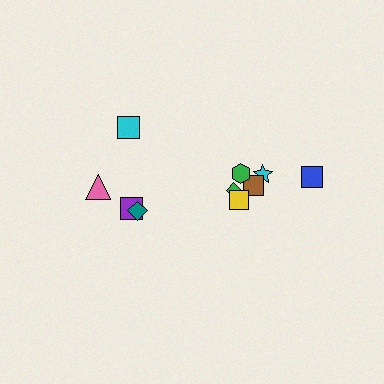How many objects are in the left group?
There are 4 objects.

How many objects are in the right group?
There are 6 objects.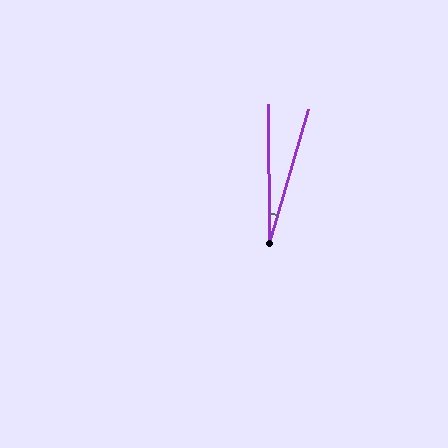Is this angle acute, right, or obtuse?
It is acute.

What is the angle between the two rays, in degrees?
Approximately 17 degrees.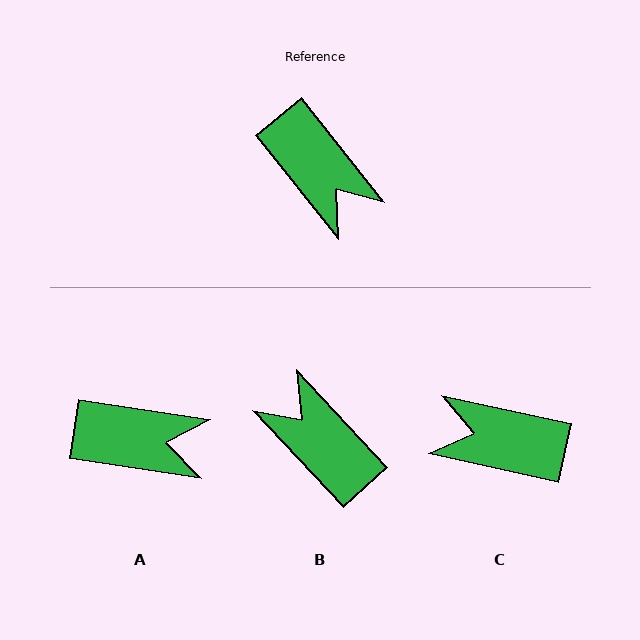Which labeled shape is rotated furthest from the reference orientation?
B, about 175 degrees away.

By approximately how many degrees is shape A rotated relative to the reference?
Approximately 43 degrees counter-clockwise.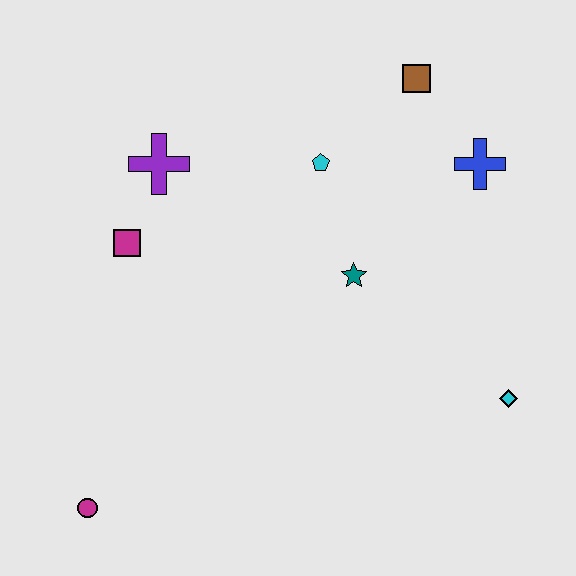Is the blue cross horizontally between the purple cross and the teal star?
No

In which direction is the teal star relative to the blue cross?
The teal star is to the left of the blue cross.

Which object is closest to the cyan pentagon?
The teal star is closest to the cyan pentagon.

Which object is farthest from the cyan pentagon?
The magenta circle is farthest from the cyan pentagon.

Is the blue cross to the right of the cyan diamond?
No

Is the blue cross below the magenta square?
No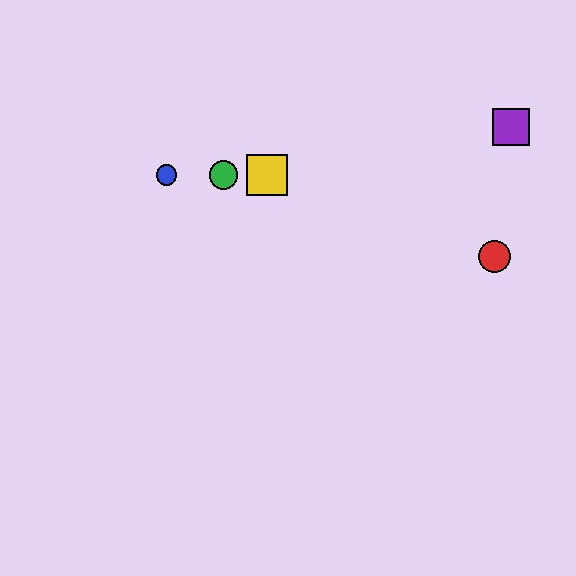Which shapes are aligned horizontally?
The blue circle, the green circle, the yellow square are aligned horizontally.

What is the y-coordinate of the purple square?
The purple square is at y≈127.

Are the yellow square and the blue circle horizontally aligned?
Yes, both are at y≈175.